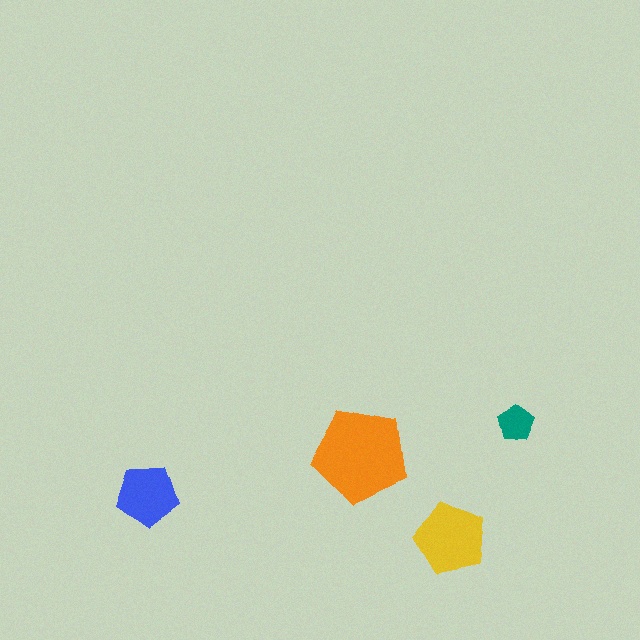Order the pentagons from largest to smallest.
the orange one, the yellow one, the blue one, the teal one.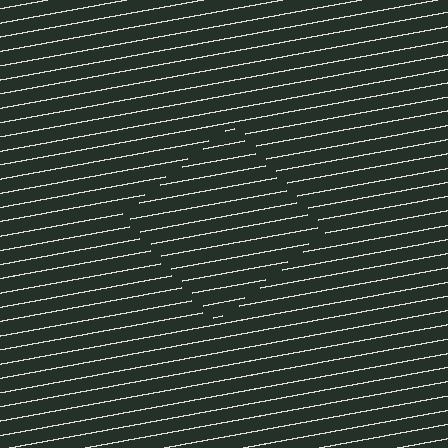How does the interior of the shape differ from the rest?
The interior of the shape contains the same grating, shifted by half a period — the contour is defined by the phase discontinuity where line-ends from the inner and outer gratings abut.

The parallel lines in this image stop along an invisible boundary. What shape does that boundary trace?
An illusory square. The interior of the shape contains the same grating, shifted by half a period — the contour is defined by the phase discontinuity where line-ends from the inner and outer gratings abut.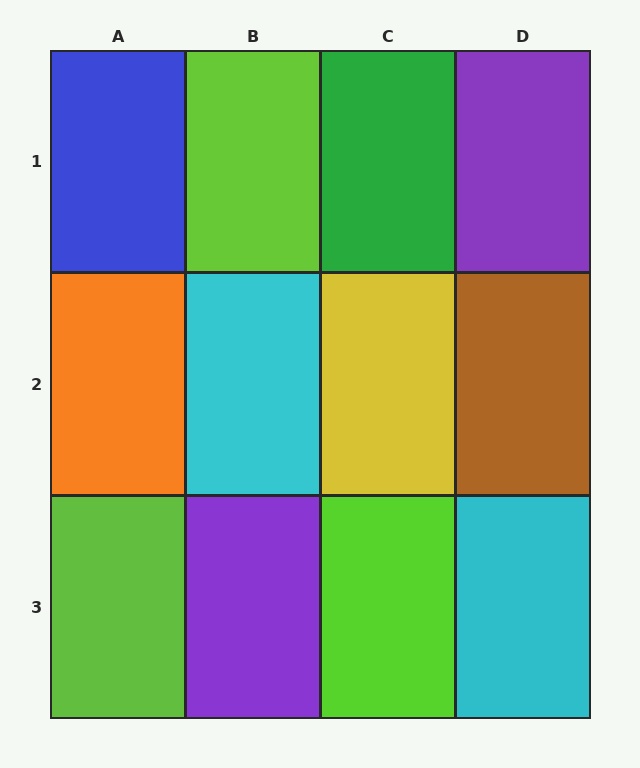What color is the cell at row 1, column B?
Lime.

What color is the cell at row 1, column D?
Purple.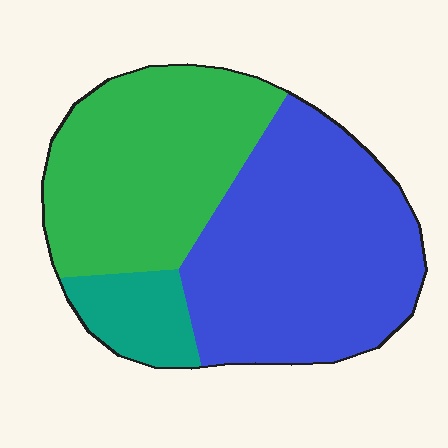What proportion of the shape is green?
Green takes up about two fifths (2/5) of the shape.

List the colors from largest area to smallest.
From largest to smallest: blue, green, teal.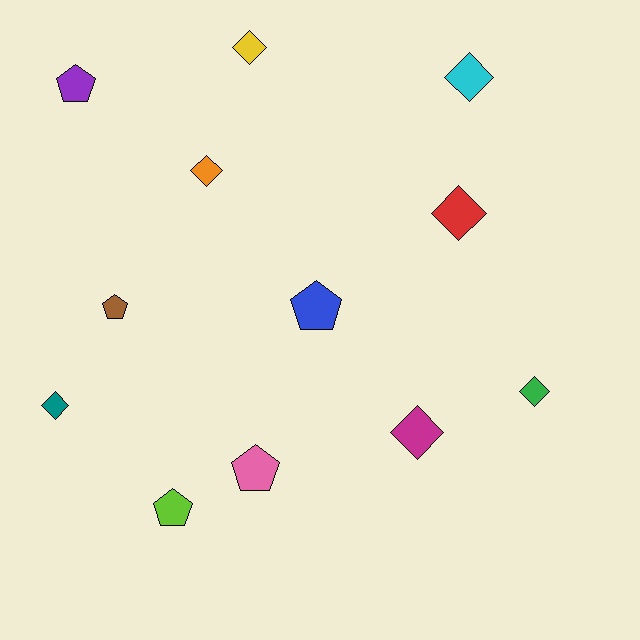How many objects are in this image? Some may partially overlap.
There are 12 objects.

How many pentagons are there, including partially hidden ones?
There are 5 pentagons.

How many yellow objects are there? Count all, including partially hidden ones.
There is 1 yellow object.